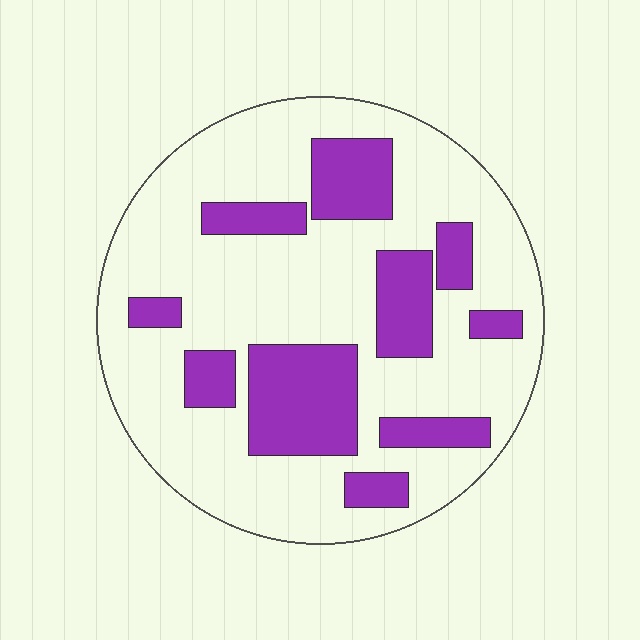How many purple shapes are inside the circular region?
10.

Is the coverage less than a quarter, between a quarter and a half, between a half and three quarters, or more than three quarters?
Between a quarter and a half.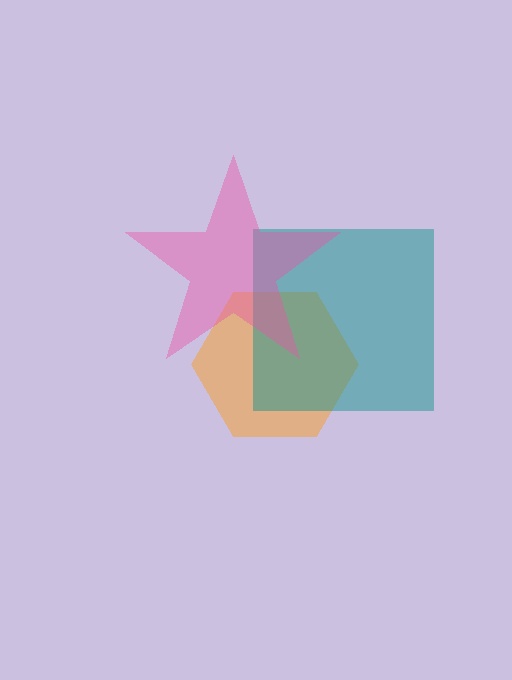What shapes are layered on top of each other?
The layered shapes are: an orange hexagon, a teal square, a pink star.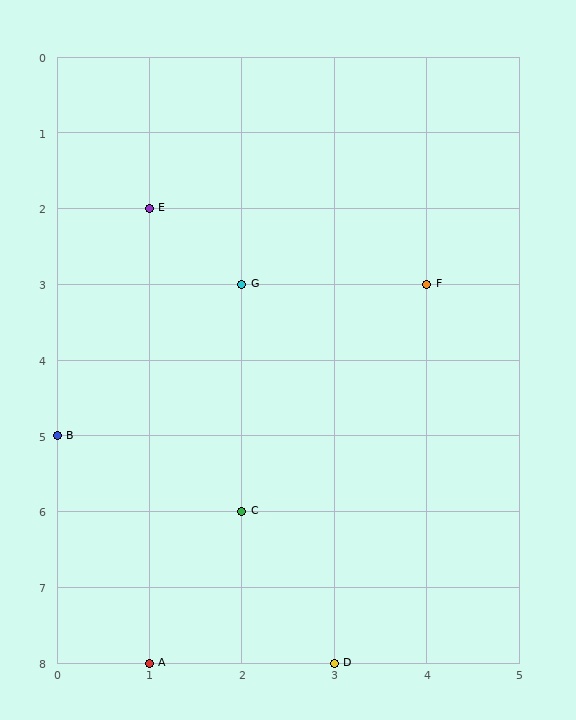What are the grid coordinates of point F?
Point F is at grid coordinates (4, 3).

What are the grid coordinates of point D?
Point D is at grid coordinates (3, 8).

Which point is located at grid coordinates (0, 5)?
Point B is at (0, 5).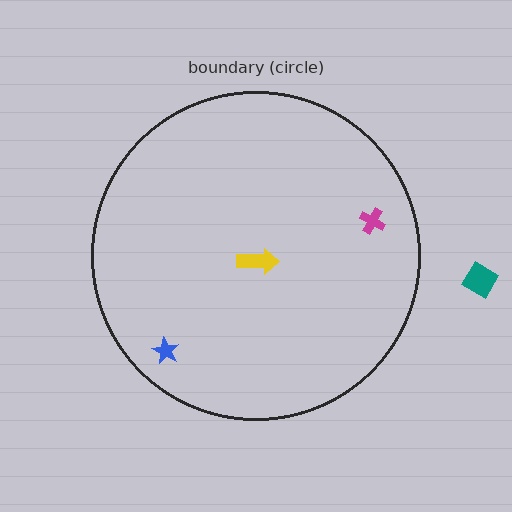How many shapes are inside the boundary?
3 inside, 1 outside.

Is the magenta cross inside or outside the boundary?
Inside.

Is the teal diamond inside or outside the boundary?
Outside.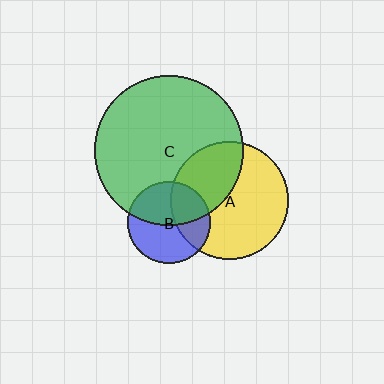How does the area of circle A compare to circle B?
Approximately 2.0 times.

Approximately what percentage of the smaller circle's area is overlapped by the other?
Approximately 35%.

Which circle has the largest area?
Circle C (green).